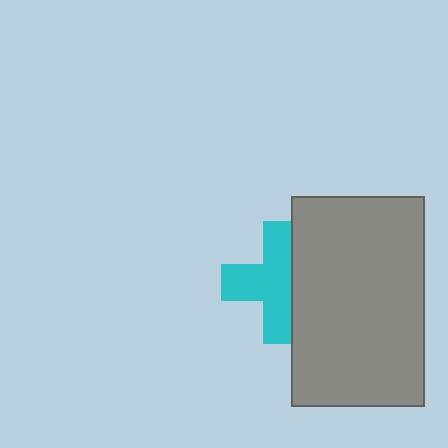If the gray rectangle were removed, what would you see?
You would see the complete cyan cross.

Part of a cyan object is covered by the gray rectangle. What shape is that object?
It is a cross.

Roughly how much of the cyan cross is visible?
About half of it is visible (roughly 64%).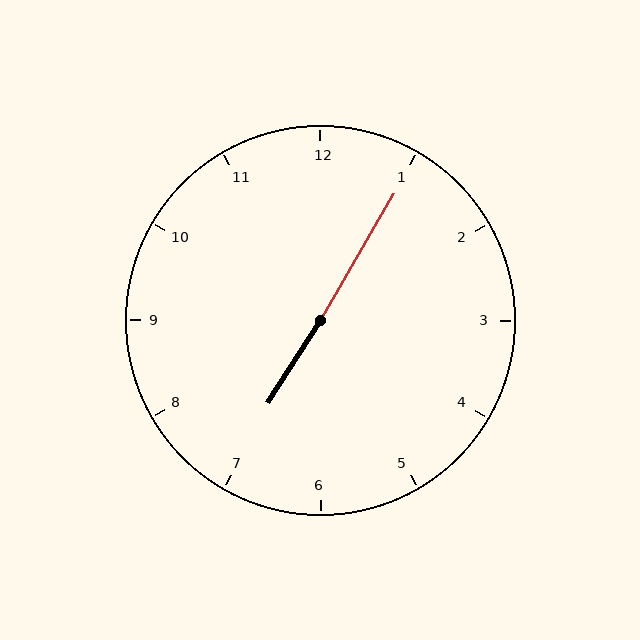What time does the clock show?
7:05.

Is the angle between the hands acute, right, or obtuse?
It is obtuse.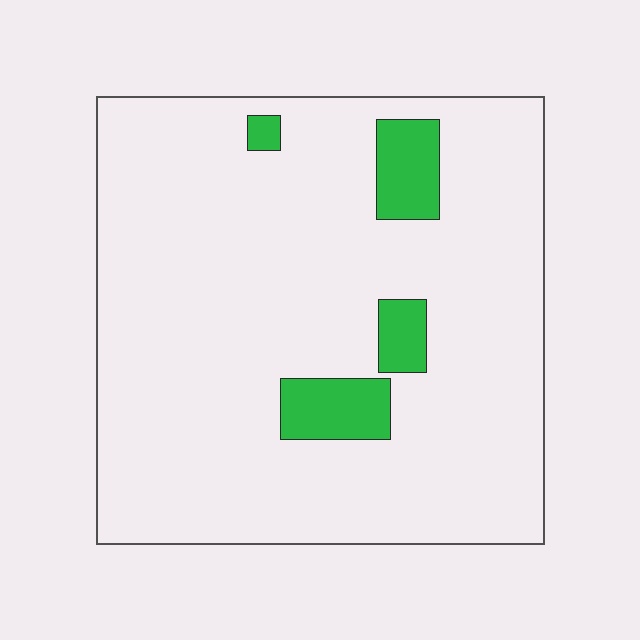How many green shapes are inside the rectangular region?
4.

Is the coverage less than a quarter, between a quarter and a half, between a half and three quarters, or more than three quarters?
Less than a quarter.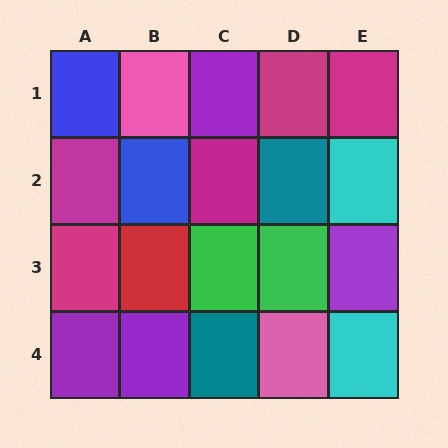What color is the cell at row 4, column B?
Purple.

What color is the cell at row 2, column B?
Blue.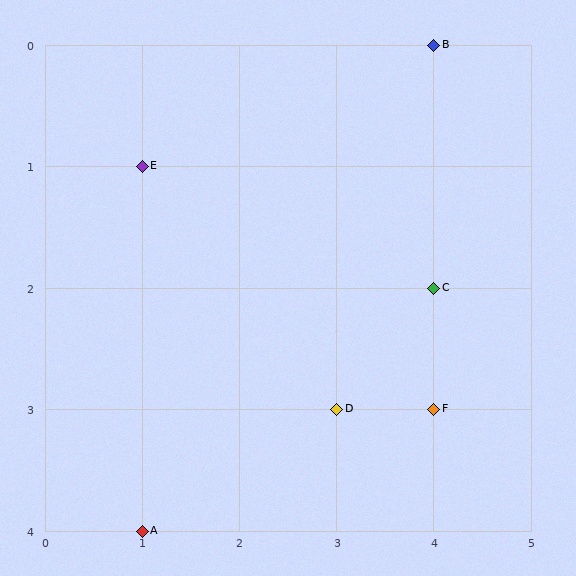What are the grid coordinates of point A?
Point A is at grid coordinates (1, 4).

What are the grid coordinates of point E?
Point E is at grid coordinates (1, 1).